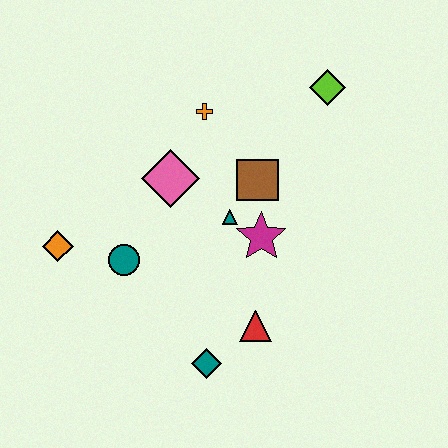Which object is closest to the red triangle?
The teal diamond is closest to the red triangle.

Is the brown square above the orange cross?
No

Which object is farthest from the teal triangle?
The orange diamond is farthest from the teal triangle.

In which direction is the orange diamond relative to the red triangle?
The orange diamond is to the left of the red triangle.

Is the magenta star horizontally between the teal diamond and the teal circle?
No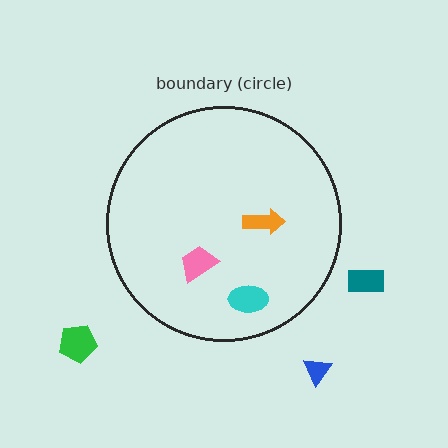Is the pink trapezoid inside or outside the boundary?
Inside.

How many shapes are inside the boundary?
3 inside, 3 outside.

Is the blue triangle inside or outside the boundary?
Outside.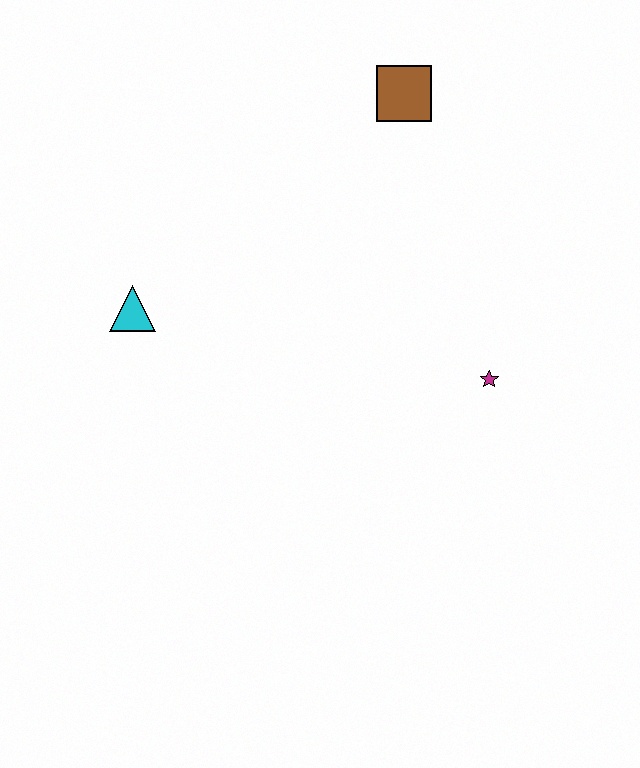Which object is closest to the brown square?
The magenta star is closest to the brown square.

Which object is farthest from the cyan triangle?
The magenta star is farthest from the cyan triangle.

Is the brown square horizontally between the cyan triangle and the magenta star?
Yes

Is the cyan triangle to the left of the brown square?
Yes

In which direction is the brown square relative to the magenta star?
The brown square is above the magenta star.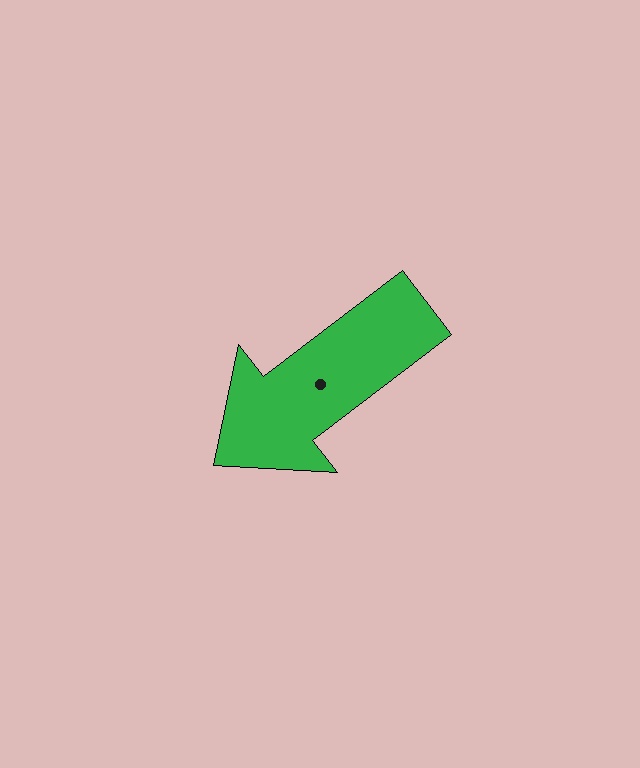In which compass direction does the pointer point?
Southwest.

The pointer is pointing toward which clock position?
Roughly 8 o'clock.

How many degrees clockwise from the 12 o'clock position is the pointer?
Approximately 233 degrees.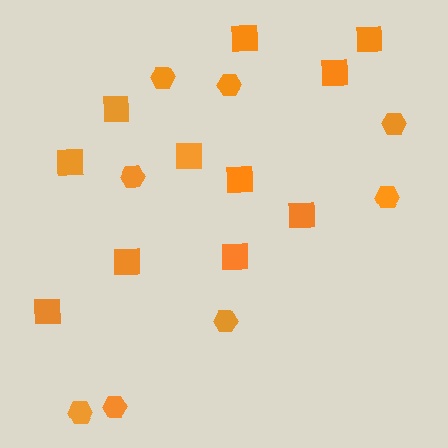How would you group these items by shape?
There are 2 groups: one group of squares (11) and one group of hexagons (8).